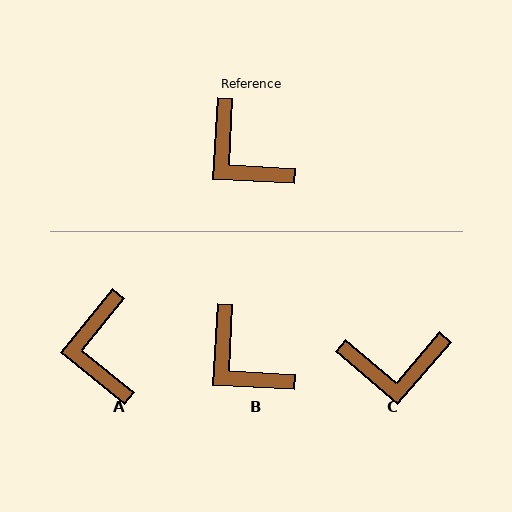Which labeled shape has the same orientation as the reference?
B.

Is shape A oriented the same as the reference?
No, it is off by about 36 degrees.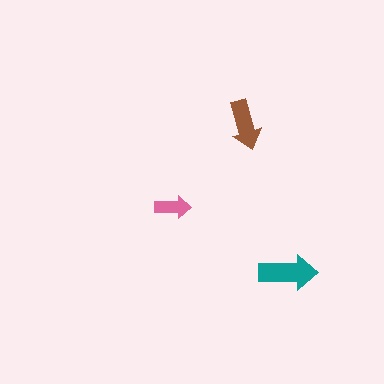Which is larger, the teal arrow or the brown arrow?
The teal one.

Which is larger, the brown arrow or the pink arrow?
The brown one.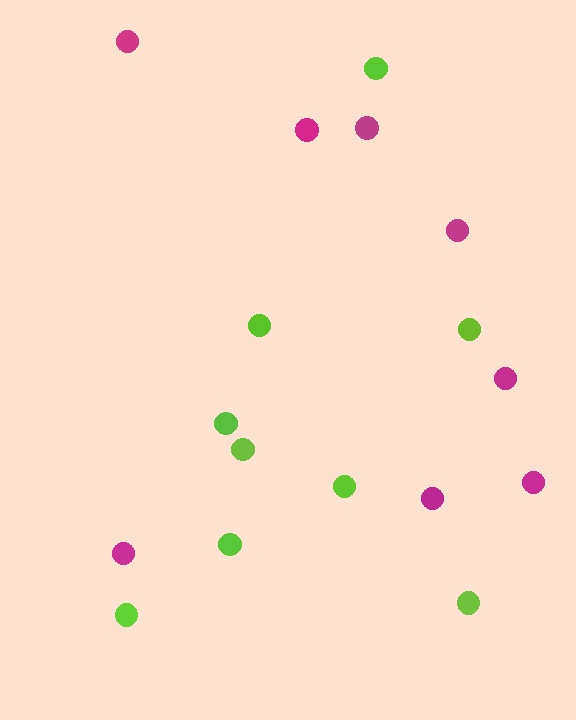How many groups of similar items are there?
There are 2 groups: one group of lime circles (9) and one group of magenta circles (8).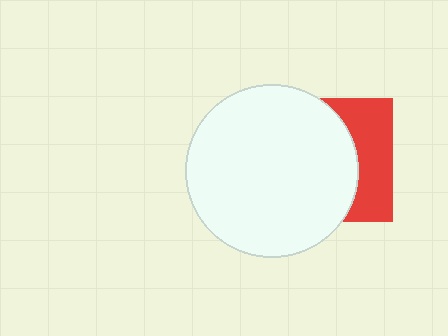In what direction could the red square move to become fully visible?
The red square could move right. That would shift it out from behind the white circle entirely.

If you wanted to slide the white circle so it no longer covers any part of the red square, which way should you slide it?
Slide it left — that is the most direct way to separate the two shapes.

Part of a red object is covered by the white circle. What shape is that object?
It is a square.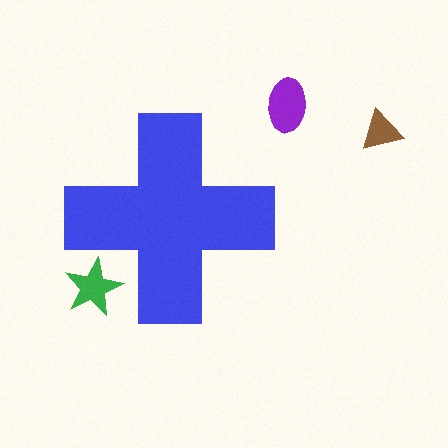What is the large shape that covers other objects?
A blue cross.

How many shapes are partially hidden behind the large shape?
1 shape is partially hidden.